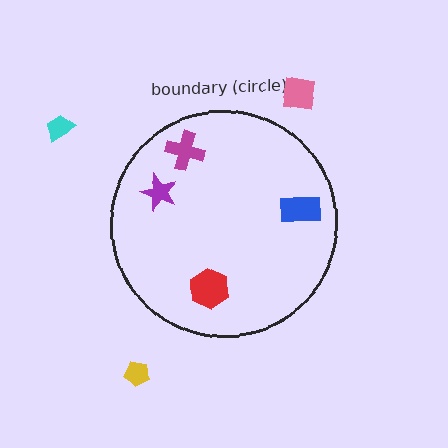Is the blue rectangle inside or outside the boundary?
Inside.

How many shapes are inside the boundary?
4 inside, 3 outside.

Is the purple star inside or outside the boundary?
Inside.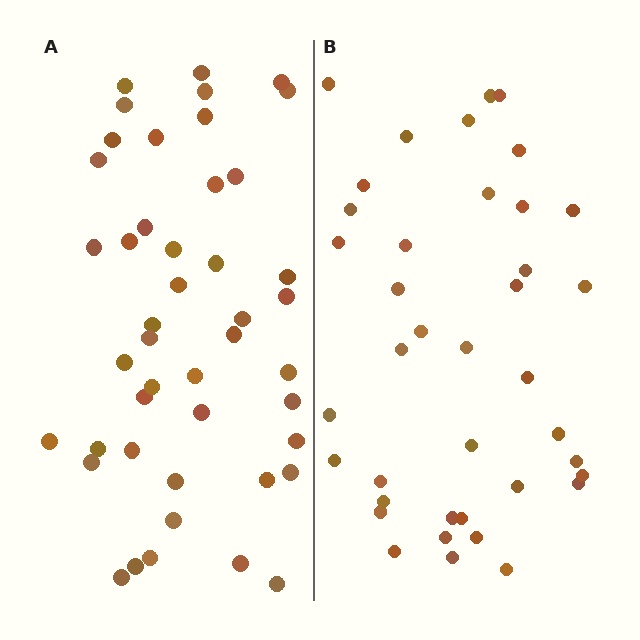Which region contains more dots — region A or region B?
Region A (the left region) has more dots.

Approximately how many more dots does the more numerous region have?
Region A has about 6 more dots than region B.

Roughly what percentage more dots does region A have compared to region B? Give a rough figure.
About 15% more.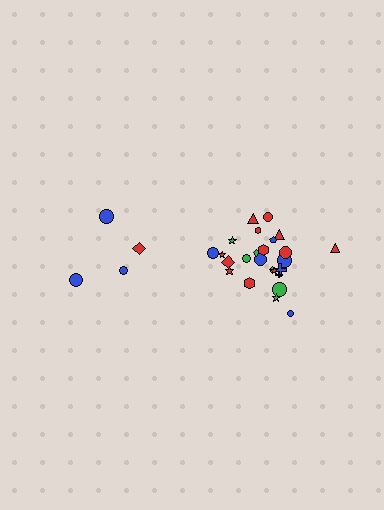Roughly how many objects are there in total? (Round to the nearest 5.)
Roughly 30 objects in total.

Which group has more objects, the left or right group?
The right group.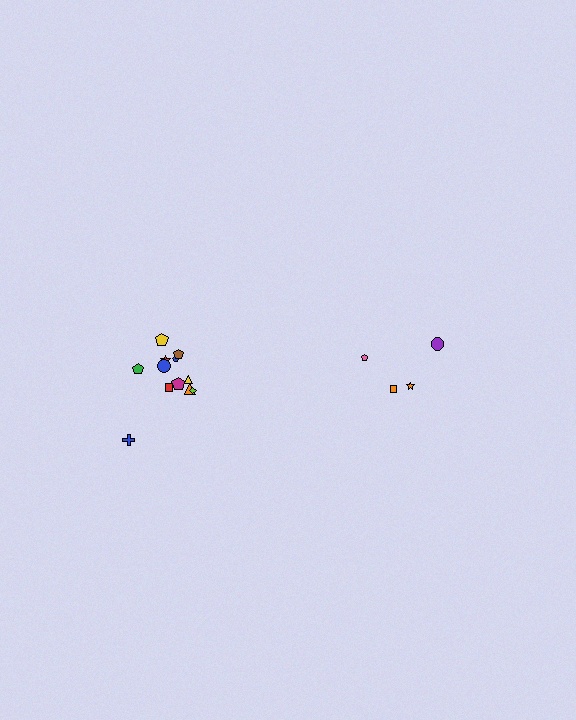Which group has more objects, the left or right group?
The left group.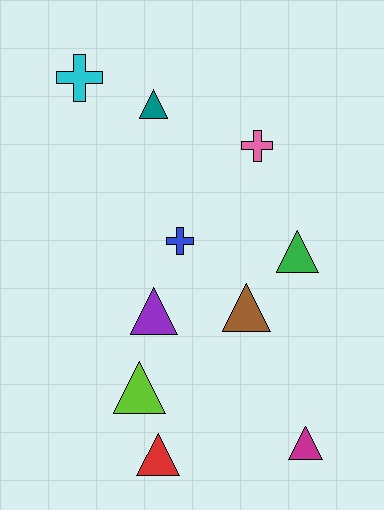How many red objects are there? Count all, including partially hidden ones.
There is 1 red object.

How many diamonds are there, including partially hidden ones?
There are no diamonds.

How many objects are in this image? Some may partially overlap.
There are 10 objects.